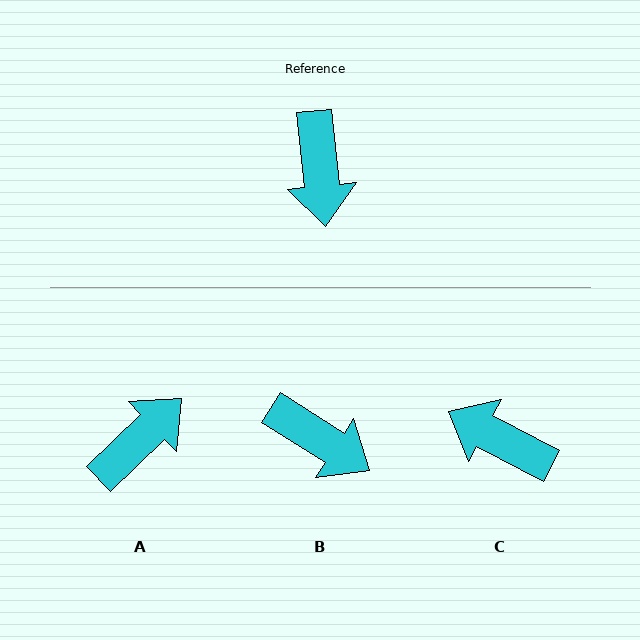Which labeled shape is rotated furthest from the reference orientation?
A, about 128 degrees away.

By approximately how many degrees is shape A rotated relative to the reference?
Approximately 128 degrees counter-clockwise.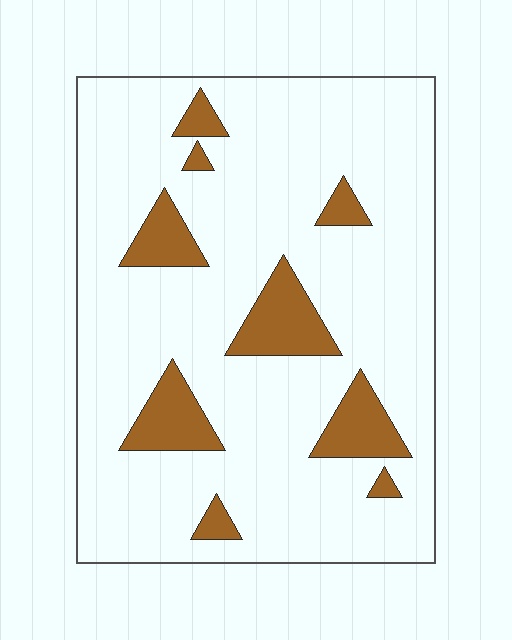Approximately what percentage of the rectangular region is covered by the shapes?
Approximately 15%.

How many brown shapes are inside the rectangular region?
9.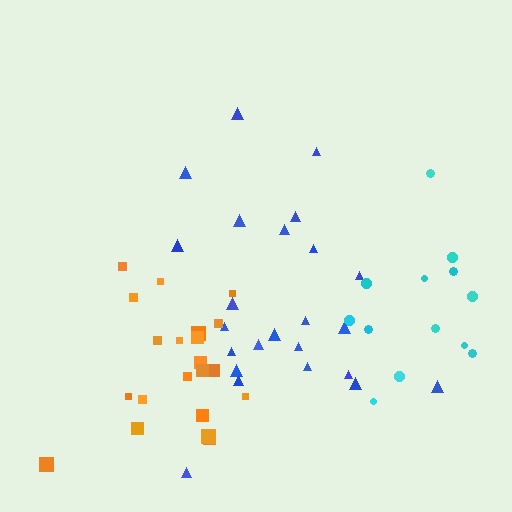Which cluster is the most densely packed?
Orange.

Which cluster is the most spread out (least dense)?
Cyan.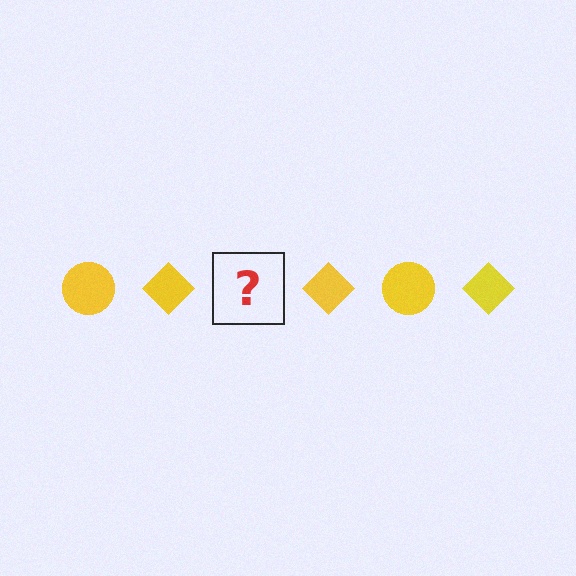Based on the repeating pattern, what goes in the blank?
The blank should be a yellow circle.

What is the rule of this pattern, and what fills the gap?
The rule is that the pattern cycles through circle, diamond shapes in yellow. The gap should be filled with a yellow circle.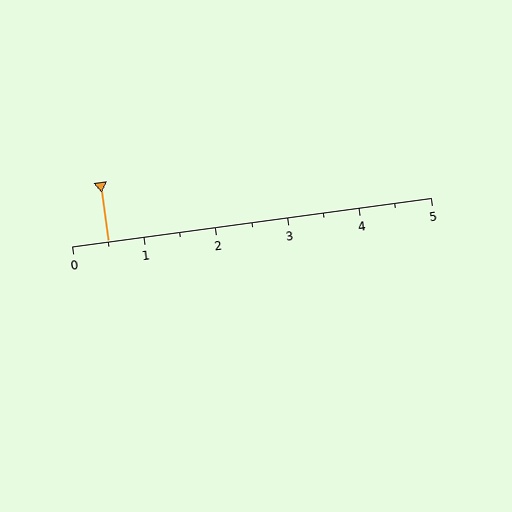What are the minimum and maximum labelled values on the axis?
The axis runs from 0 to 5.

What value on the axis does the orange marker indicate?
The marker indicates approximately 0.5.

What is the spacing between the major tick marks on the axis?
The major ticks are spaced 1 apart.